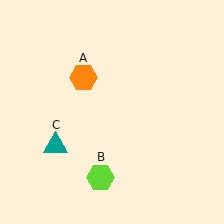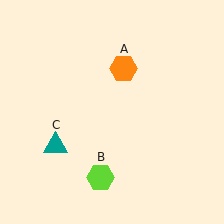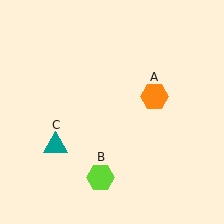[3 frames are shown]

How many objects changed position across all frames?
1 object changed position: orange hexagon (object A).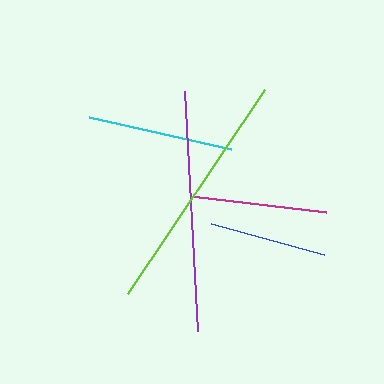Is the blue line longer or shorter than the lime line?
The lime line is longer than the blue line.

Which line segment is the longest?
The lime line is the longest at approximately 246 pixels.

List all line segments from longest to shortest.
From longest to shortest: lime, purple, cyan, magenta, blue.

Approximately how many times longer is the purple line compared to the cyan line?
The purple line is approximately 1.7 times the length of the cyan line.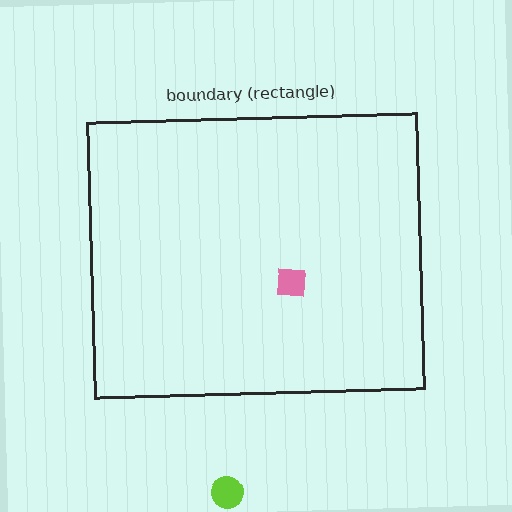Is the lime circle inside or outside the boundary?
Outside.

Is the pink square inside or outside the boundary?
Inside.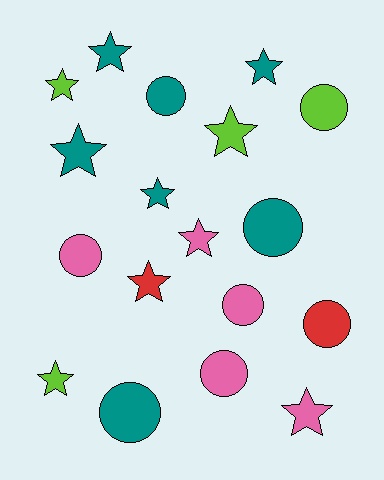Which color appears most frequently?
Teal, with 7 objects.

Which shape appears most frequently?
Star, with 10 objects.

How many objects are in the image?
There are 18 objects.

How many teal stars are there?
There are 4 teal stars.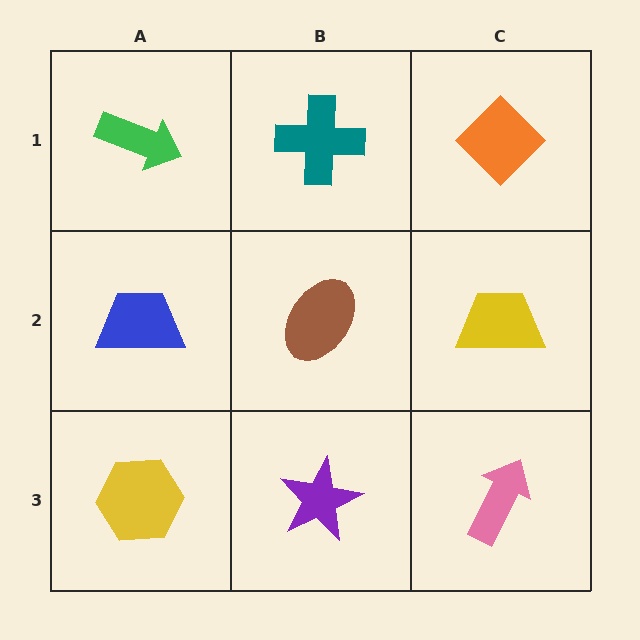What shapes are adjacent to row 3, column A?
A blue trapezoid (row 2, column A), a purple star (row 3, column B).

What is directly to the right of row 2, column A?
A brown ellipse.